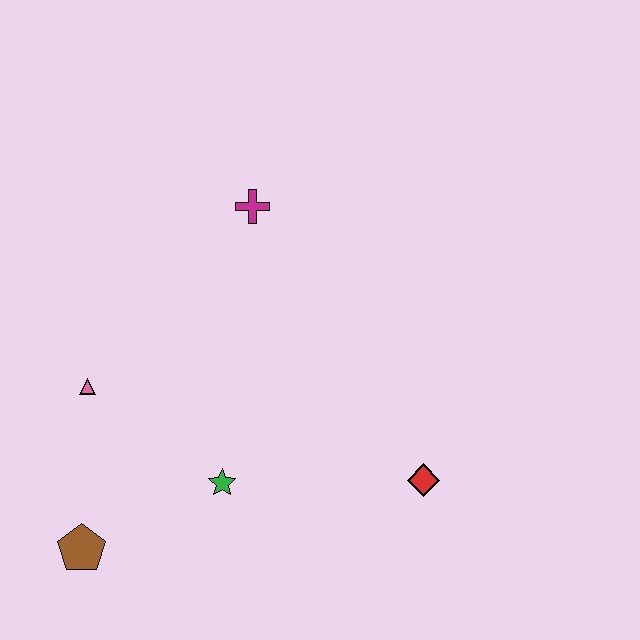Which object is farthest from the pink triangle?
The red diamond is farthest from the pink triangle.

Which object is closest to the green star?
The brown pentagon is closest to the green star.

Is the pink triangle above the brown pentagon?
Yes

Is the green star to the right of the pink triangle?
Yes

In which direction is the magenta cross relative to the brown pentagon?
The magenta cross is above the brown pentagon.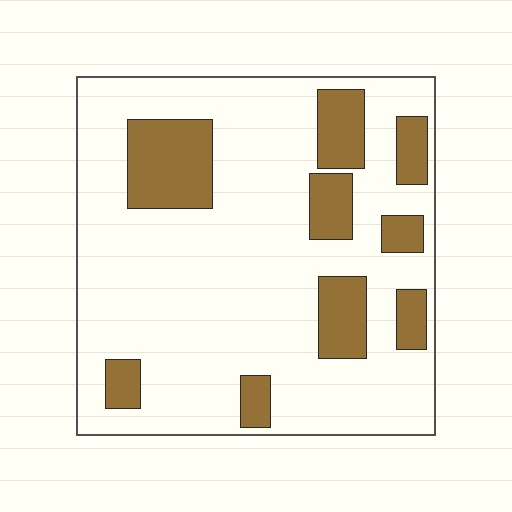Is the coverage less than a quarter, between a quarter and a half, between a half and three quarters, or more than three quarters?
Less than a quarter.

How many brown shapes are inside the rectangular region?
9.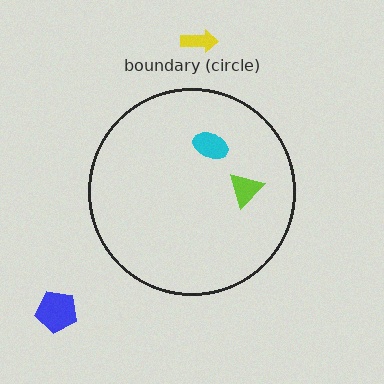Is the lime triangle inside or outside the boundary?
Inside.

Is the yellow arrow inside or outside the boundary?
Outside.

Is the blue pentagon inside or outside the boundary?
Outside.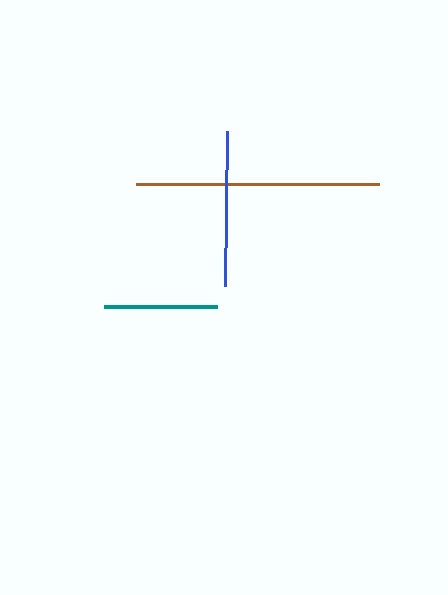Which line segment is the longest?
The brown line is the longest at approximately 243 pixels.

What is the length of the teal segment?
The teal segment is approximately 113 pixels long.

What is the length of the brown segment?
The brown segment is approximately 243 pixels long.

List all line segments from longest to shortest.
From longest to shortest: brown, blue, teal.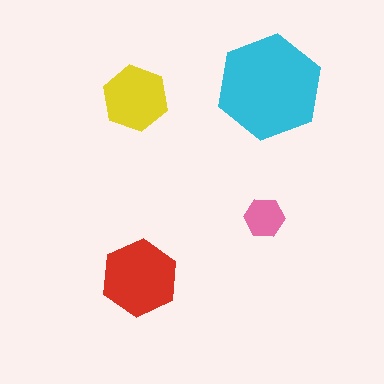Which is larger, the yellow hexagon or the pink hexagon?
The yellow one.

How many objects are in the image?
There are 4 objects in the image.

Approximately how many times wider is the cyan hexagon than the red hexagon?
About 1.5 times wider.